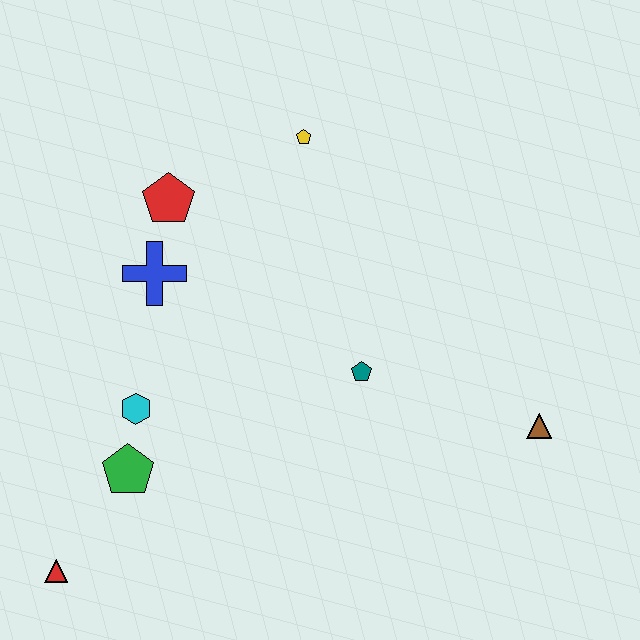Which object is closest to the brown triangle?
The teal pentagon is closest to the brown triangle.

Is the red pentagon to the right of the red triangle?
Yes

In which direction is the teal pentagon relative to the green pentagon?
The teal pentagon is to the right of the green pentagon.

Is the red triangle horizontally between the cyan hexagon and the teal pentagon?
No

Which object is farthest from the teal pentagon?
The red triangle is farthest from the teal pentagon.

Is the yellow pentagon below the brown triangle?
No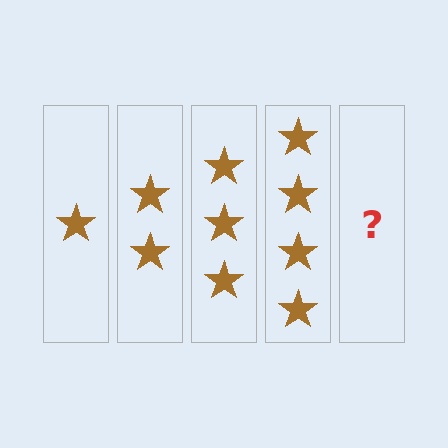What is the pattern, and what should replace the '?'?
The pattern is that each step adds one more star. The '?' should be 5 stars.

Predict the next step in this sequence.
The next step is 5 stars.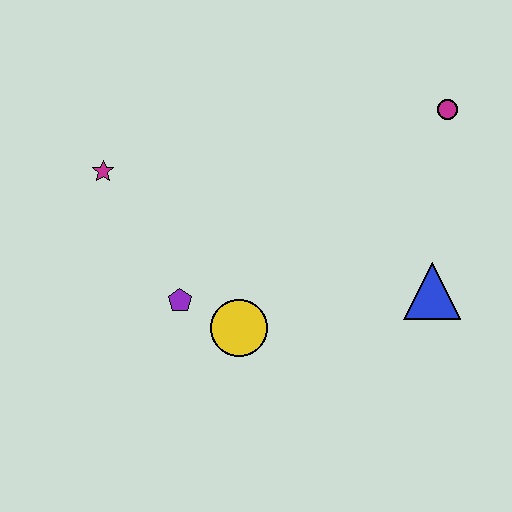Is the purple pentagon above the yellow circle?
Yes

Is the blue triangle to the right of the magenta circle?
No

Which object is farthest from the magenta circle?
The magenta star is farthest from the magenta circle.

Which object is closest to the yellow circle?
The purple pentagon is closest to the yellow circle.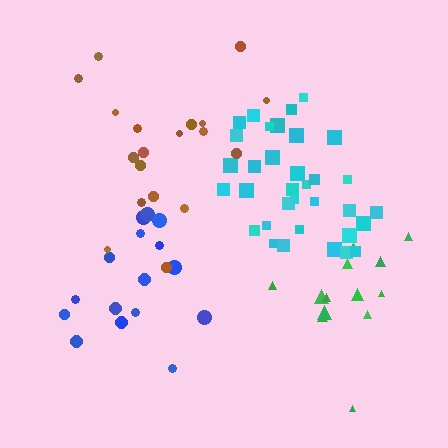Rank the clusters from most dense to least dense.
cyan, green, blue, brown.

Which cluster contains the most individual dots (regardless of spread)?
Cyan (34).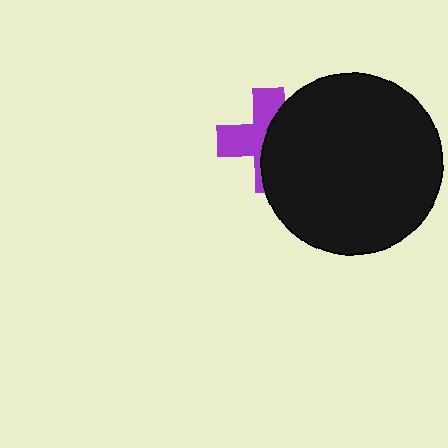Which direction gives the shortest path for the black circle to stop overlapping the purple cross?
Moving right gives the shortest separation.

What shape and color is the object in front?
The object in front is a black circle.